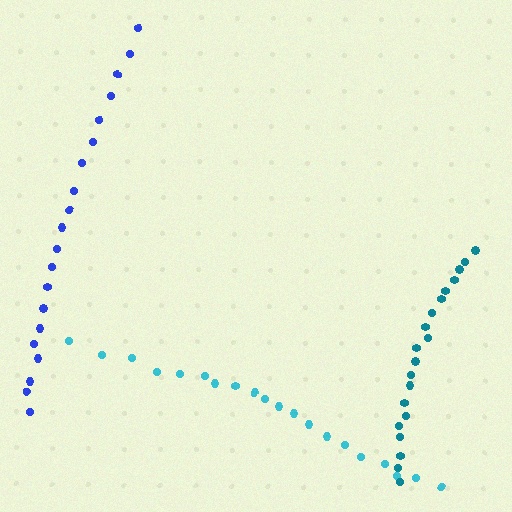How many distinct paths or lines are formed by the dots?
There are 3 distinct paths.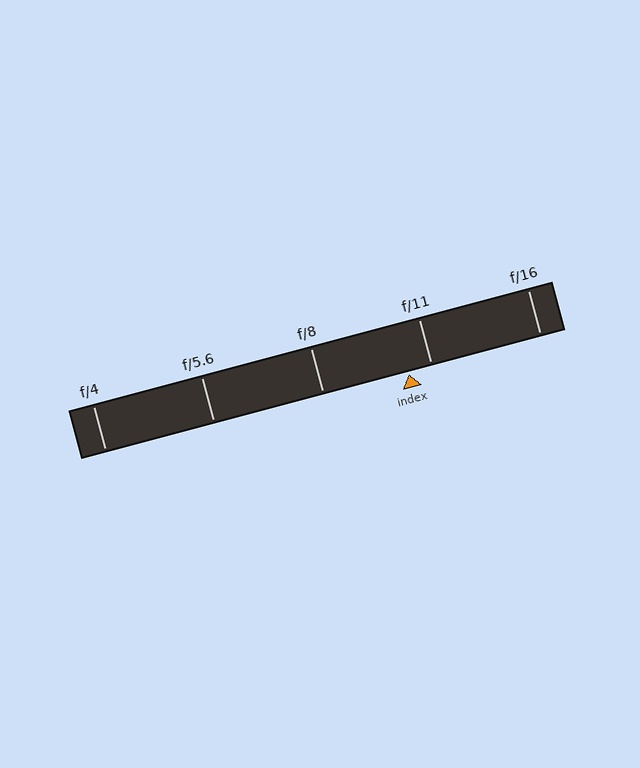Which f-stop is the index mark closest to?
The index mark is closest to f/11.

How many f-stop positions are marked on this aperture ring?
There are 5 f-stop positions marked.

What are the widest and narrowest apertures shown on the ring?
The widest aperture shown is f/4 and the narrowest is f/16.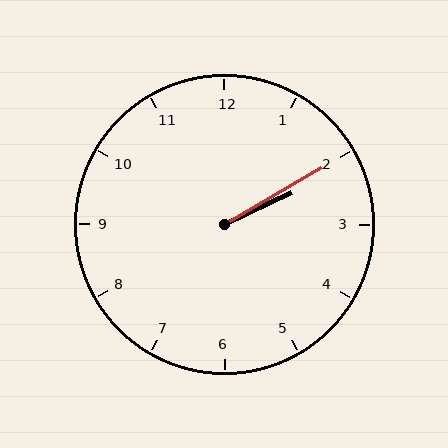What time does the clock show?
2:10.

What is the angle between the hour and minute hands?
Approximately 5 degrees.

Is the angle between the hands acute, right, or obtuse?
It is acute.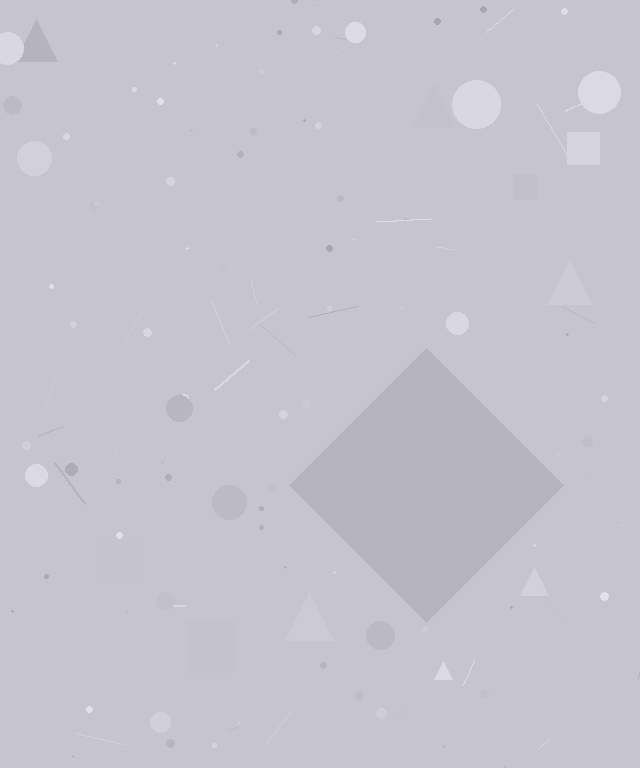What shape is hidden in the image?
A diamond is hidden in the image.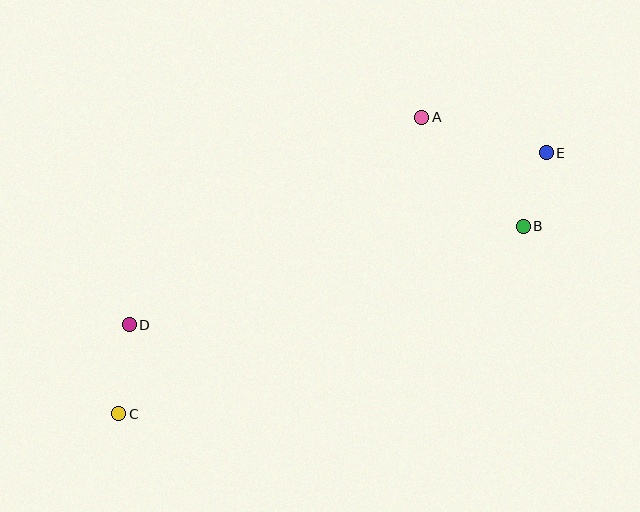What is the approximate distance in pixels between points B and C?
The distance between B and C is approximately 446 pixels.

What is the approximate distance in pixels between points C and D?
The distance between C and D is approximately 89 pixels.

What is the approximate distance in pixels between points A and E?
The distance between A and E is approximately 129 pixels.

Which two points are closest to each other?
Points B and E are closest to each other.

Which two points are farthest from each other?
Points C and E are farthest from each other.